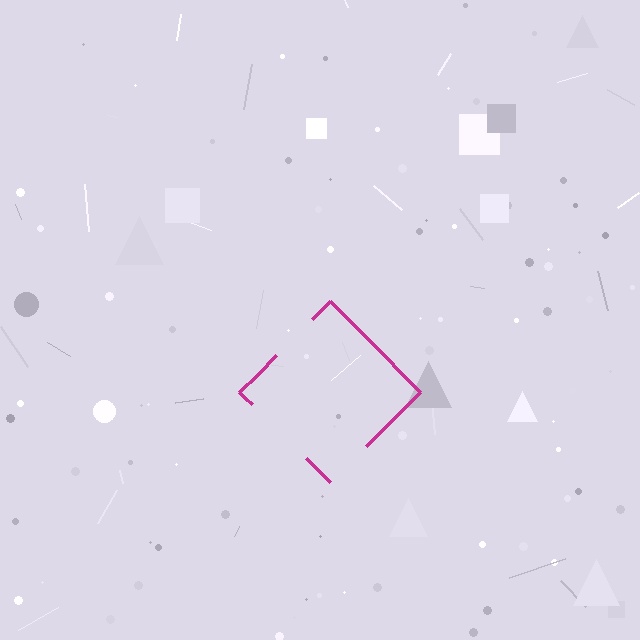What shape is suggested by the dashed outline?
The dashed outline suggests a diamond.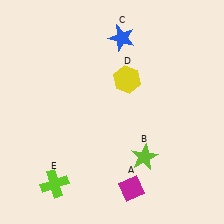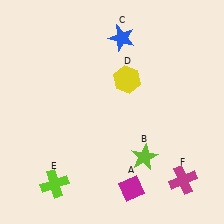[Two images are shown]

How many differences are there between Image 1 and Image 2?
There is 1 difference between the two images.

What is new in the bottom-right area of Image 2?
A magenta cross (F) was added in the bottom-right area of Image 2.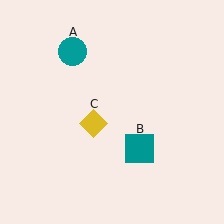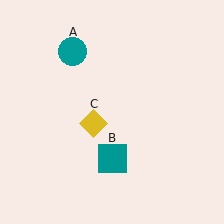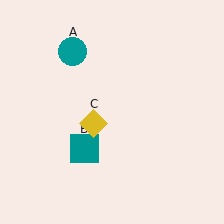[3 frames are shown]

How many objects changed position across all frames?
1 object changed position: teal square (object B).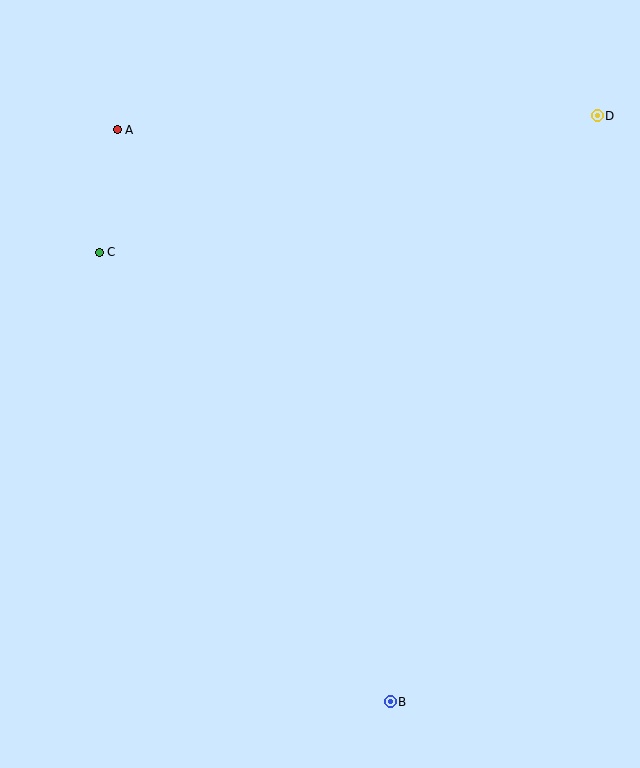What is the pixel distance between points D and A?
The distance between D and A is 480 pixels.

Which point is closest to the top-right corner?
Point D is closest to the top-right corner.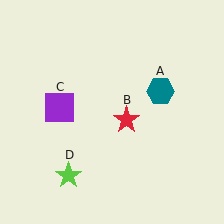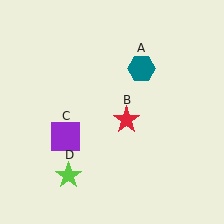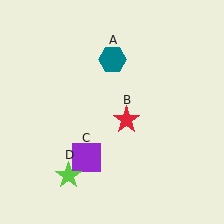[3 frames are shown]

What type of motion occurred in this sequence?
The teal hexagon (object A), purple square (object C) rotated counterclockwise around the center of the scene.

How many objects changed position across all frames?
2 objects changed position: teal hexagon (object A), purple square (object C).